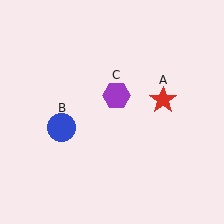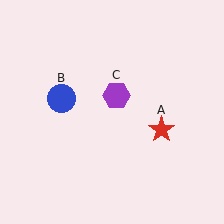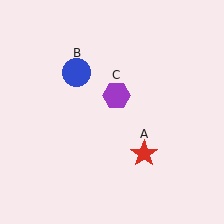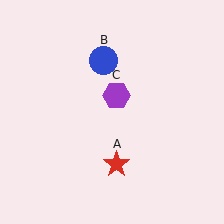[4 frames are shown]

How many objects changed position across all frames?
2 objects changed position: red star (object A), blue circle (object B).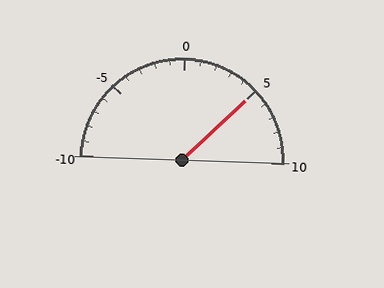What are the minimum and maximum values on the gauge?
The gauge ranges from -10 to 10.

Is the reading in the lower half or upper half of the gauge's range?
The reading is in the upper half of the range (-10 to 10).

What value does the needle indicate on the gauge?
The needle indicates approximately 5.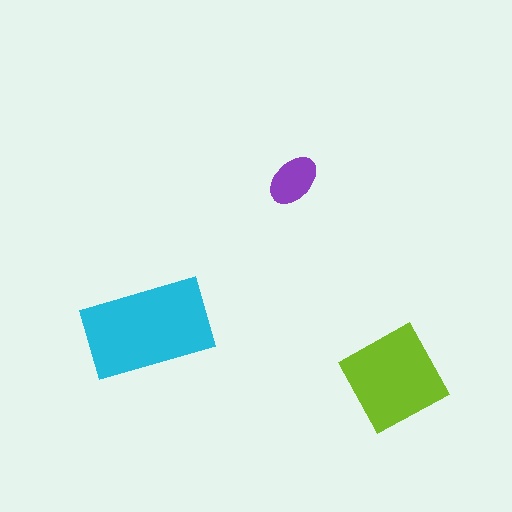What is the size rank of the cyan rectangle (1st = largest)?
1st.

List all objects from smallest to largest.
The purple ellipse, the lime square, the cyan rectangle.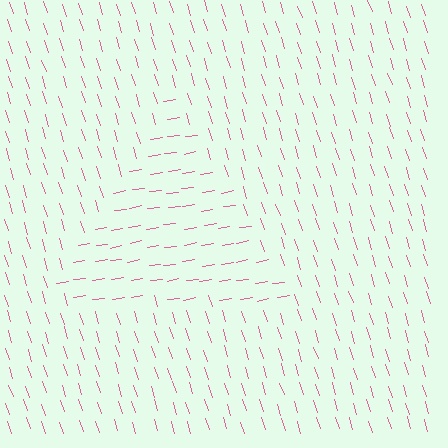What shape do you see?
I see a triangle.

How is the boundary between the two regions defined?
The boundary is defined purely by a change in line orientation (approximately 81 degrees difference). All lines are the same color and thickness.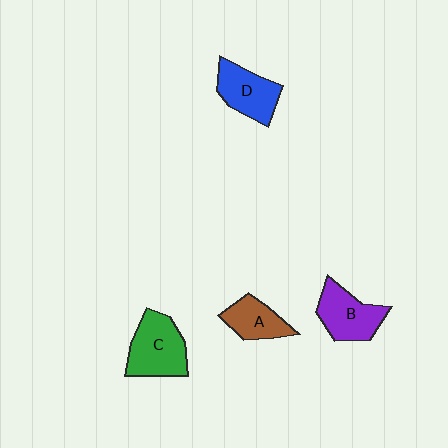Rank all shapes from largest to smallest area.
From largest to smallest: C (green), B (purple), D (blue), A (brown).